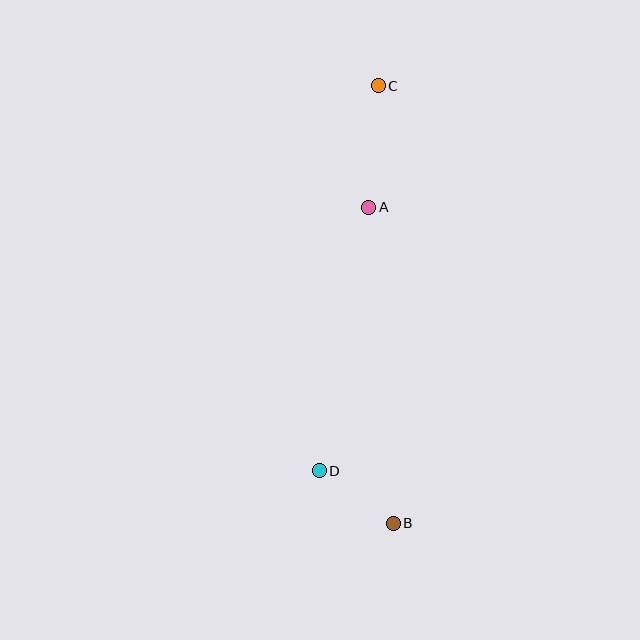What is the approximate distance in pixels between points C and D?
The distance between C and D is approximately 389 pixels.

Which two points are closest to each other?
Points B and D are closest to each other.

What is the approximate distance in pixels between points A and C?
The distance between A and C is approximately 122 pixels.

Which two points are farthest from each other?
Points B and C are farthest from each other.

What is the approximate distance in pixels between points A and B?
The distance between A and B is approximately 317 pixels.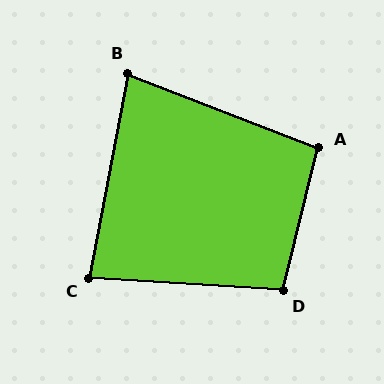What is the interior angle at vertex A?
Approximately 97 degrees (obtuse).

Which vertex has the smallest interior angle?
B, at approximately 80 degrees.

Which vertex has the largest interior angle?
D, at approximately 100 degrees.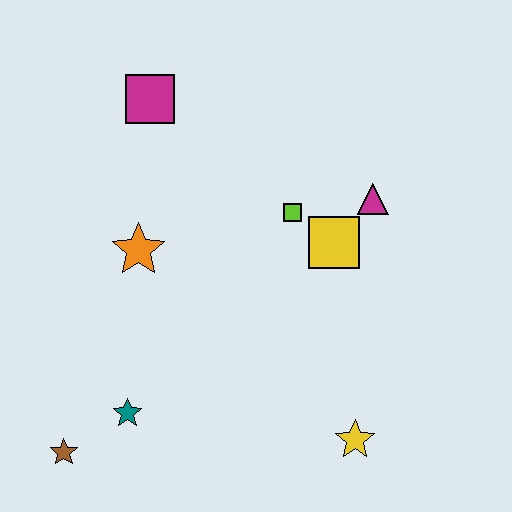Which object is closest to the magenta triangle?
The yellow square is closest to the magenta triangle.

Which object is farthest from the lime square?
The brown star is farthest from the lime square.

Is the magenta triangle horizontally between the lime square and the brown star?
No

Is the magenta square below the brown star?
No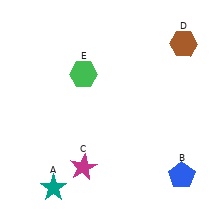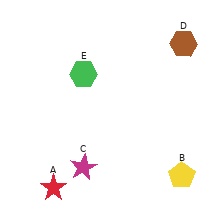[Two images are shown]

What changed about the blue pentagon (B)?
In Image 1, B is blue. In Image 2, it changed to yellow.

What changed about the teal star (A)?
In Image 1, A is teal. In Image 2, it changed to red.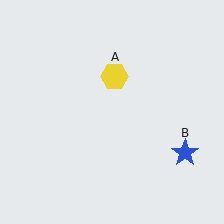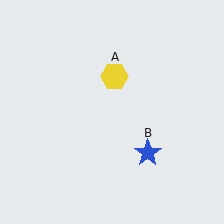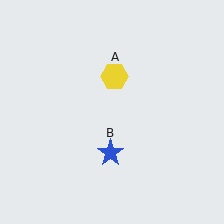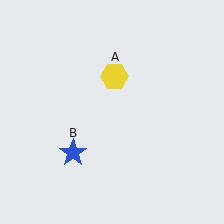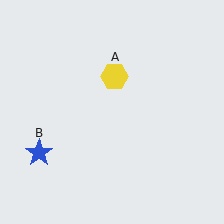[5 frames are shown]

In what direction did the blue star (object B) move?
The blue star (object B) moved left.